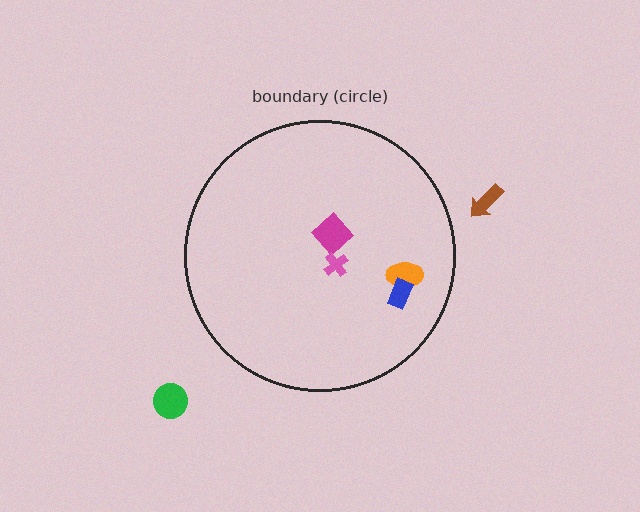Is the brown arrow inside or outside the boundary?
Outside.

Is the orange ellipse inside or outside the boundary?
Inside.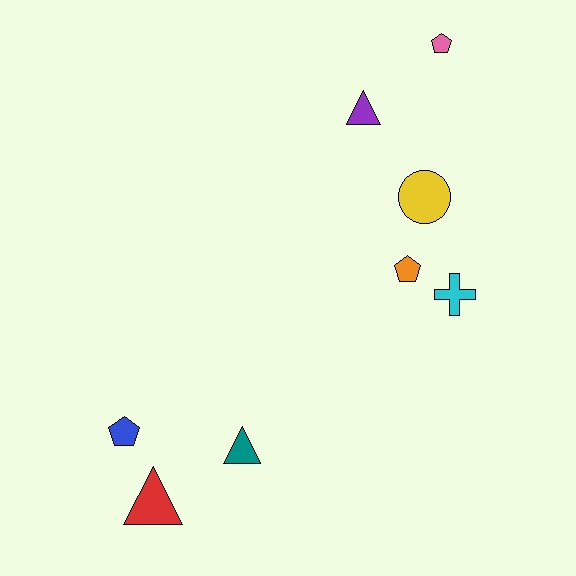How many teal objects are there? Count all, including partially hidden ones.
There is 1 teal object.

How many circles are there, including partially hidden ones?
There is 1 circle.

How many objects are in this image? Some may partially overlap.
There are 8 objects.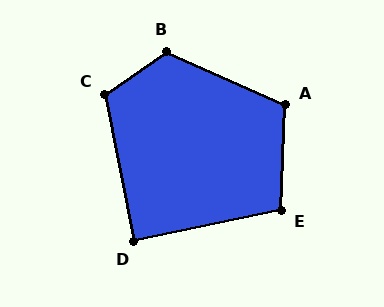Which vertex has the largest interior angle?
B, at approximately 121 degrees.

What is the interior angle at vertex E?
Approximately 104 degrees (obtuse).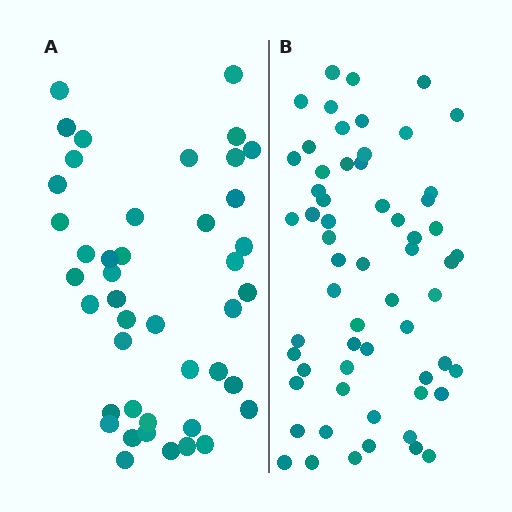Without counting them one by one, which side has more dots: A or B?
Region B (the right region) has more dots.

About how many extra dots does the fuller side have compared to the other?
Region B has approximately 15 more dots than region A.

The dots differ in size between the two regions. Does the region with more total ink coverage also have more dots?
No. Region A has more total ink coverage because its dots are larger, but region B actually contains more individual dots. Total area can be misleading — the number of items is what matters here.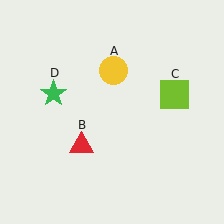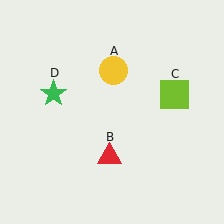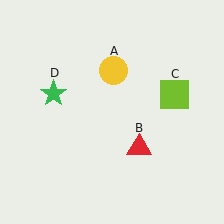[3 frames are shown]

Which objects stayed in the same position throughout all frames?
Yellow circle (object A) and lime square (object C) and green star (object D) remained stationary.